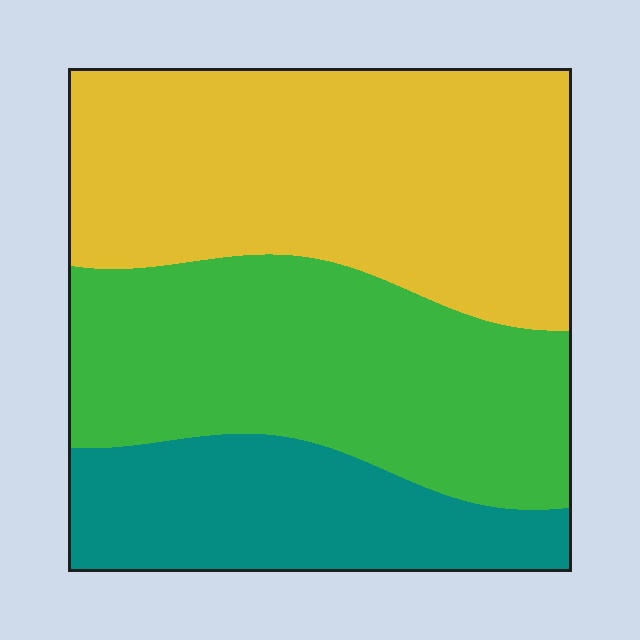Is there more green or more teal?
Green.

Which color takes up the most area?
Yellow, at roughly 40%.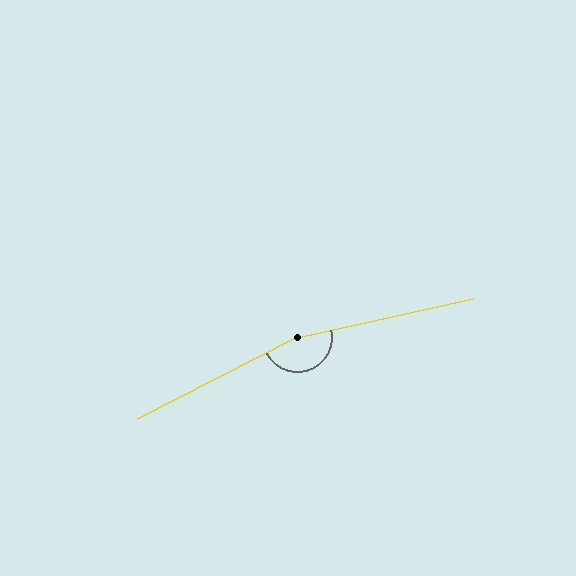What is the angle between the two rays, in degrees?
Approximately 166 degrees.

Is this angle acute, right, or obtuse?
It is obtuse.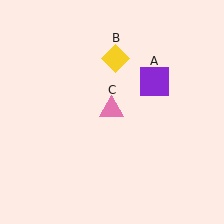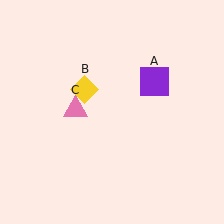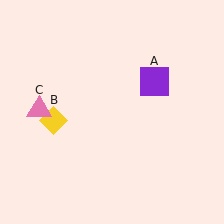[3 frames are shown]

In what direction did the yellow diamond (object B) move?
The yellow diamond (object B) moved down and to the left.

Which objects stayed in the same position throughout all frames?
Purple square (object A) remained stationary.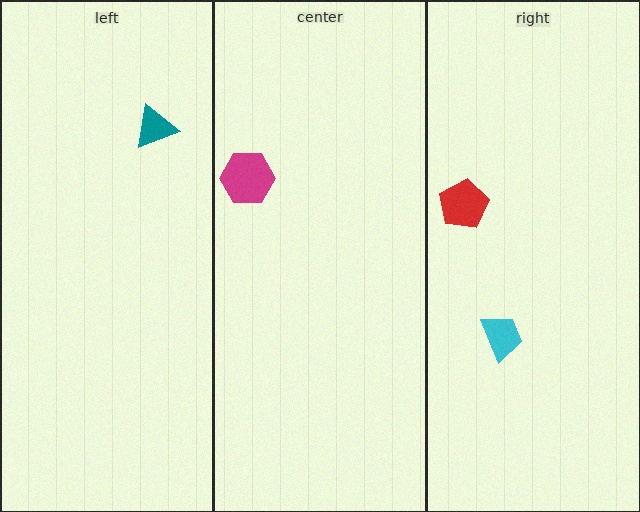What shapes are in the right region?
The cyan trapezoid, the red pentagon.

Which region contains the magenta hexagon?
The center region.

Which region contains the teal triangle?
The left region.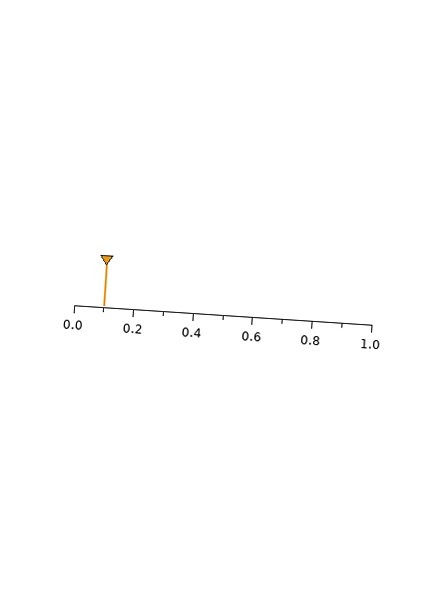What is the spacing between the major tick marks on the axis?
The major ticks are spaced 0.2 apart.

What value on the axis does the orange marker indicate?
The marker indicates approximately 0.1.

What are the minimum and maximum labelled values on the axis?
The axis runs from 0.0 to 1.0.